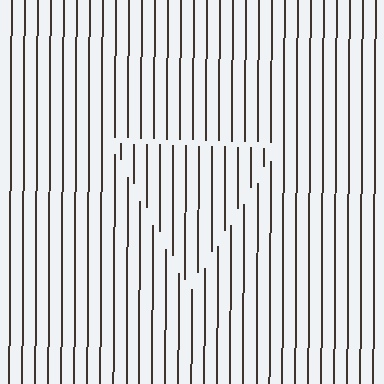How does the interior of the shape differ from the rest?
The interior of the shape contains the same grating, shifted by half a period — the contour is defined by the phase discontinuity where line-ends from the inner and outer gratings abut.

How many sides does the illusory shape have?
3 sides — the line-ends trace a triangle.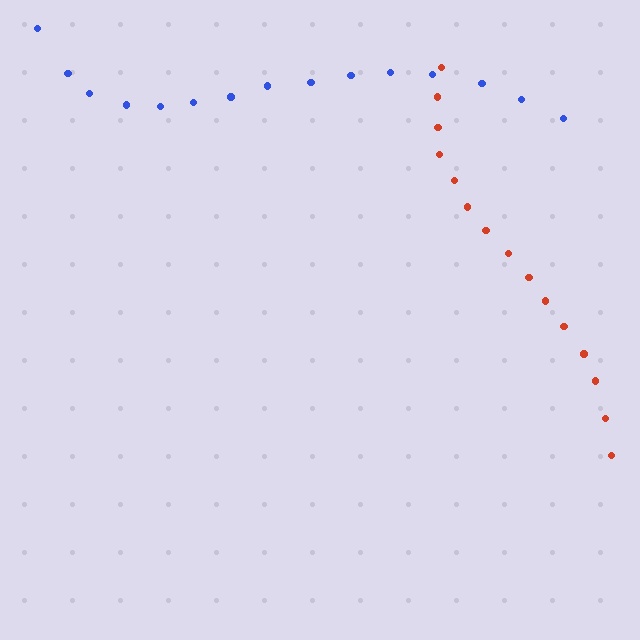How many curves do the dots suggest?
There are 2 distinct paths.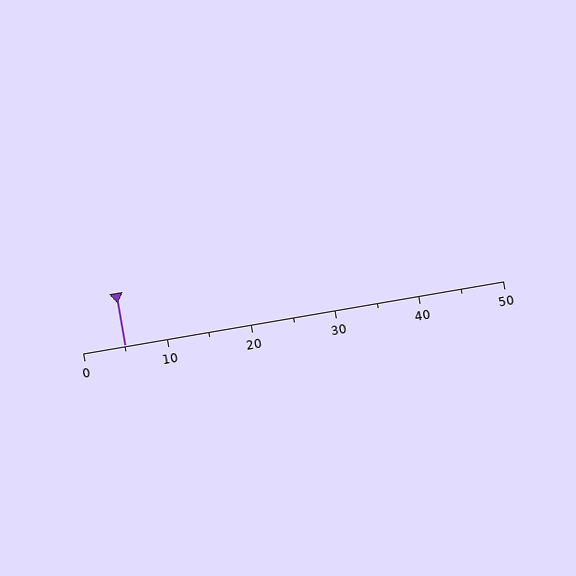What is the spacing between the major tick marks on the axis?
The major ticks are spaced 10 apart.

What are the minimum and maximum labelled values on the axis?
The axis runs from 0 to 50.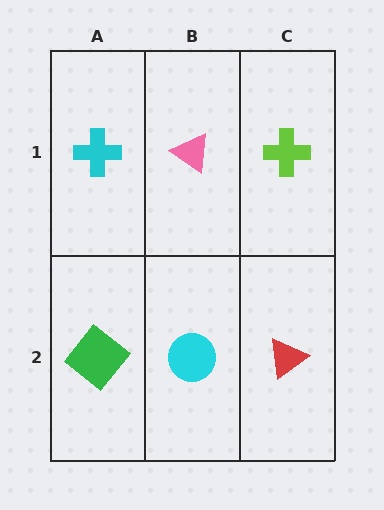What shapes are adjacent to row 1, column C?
A red triangle (row 2, column C), a pink triangle (row 1, column B).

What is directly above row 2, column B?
A pink triangle.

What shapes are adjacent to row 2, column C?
A lime cross (row 1, column C), a cyan circle (row 2, column B).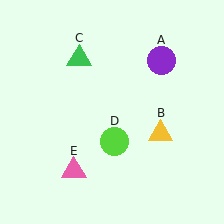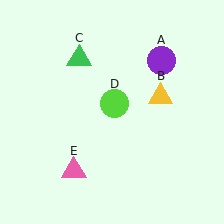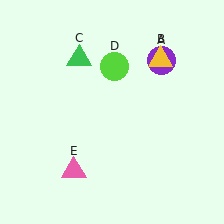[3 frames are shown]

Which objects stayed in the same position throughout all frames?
Purple circle (object A) and green triangle (object C) and pink triangle (object E) remained stationary.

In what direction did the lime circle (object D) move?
The lime circle (object D) moved up.